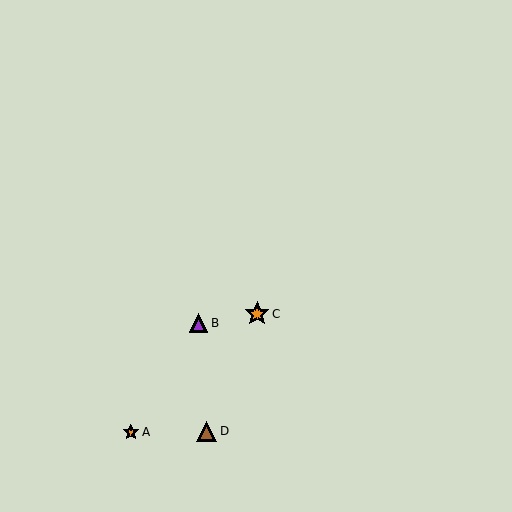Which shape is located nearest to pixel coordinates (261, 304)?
The orange star (labeled C) at (257, 314) is nearest to that location.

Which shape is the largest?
The orange star (labeled C) is the largest.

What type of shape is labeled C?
Shape C is an orange star.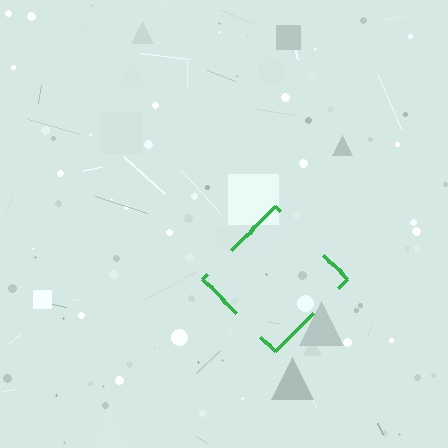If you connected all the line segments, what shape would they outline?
They would outline a diamond.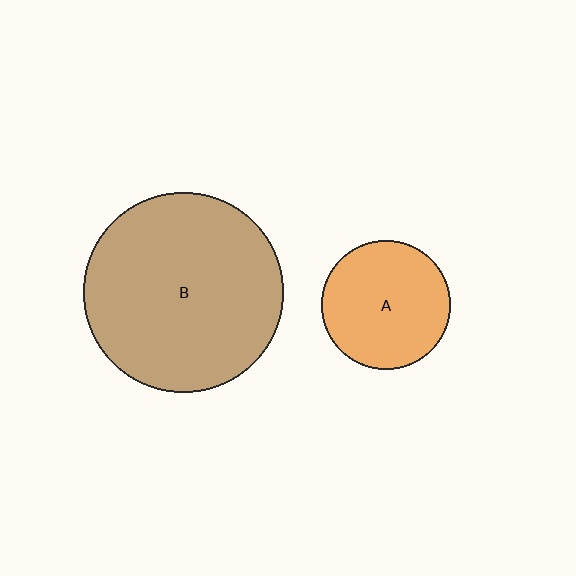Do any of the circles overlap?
No, none of the circles overlap.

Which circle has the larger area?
Circle B (brown).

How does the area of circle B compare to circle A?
Approximately 2.4 times.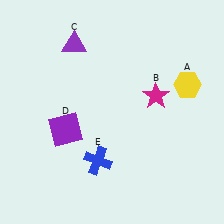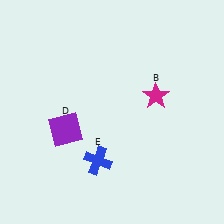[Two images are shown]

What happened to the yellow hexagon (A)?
The yellow hexagon (A) was removed in Image 2. It was in the top-right area of Image 1.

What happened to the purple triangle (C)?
The purple triangle (C) was removed in Image 2. It was in the top-left area of Image 1.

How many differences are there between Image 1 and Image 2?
There are 2 differences between the two images.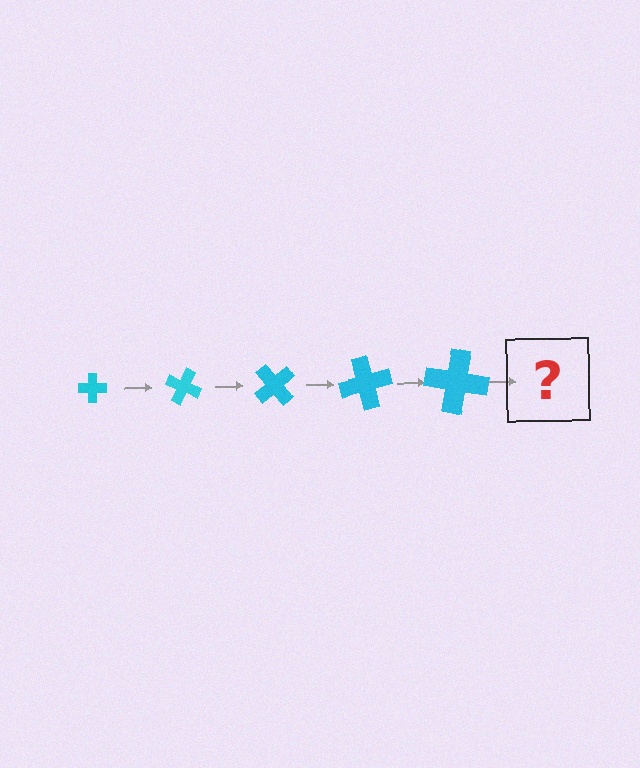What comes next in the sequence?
The next element should be a cross, larger than the previous one and rotated 125 degrees from the start.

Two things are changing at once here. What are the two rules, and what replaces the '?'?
The two rules are that the cross grows larger each step and it rotates 25 degrees each step. The '?' should be a cross, larger than the previous one and rotated 125 degrees from the start.